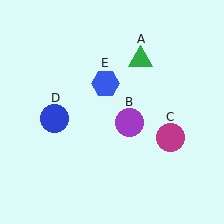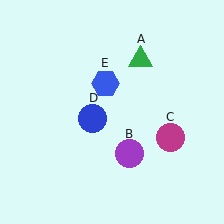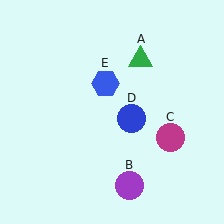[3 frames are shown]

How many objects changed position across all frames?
2 objects changed position: purple circle (object B), blue circle (object D).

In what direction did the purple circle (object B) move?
The purple circle (object B) moved down.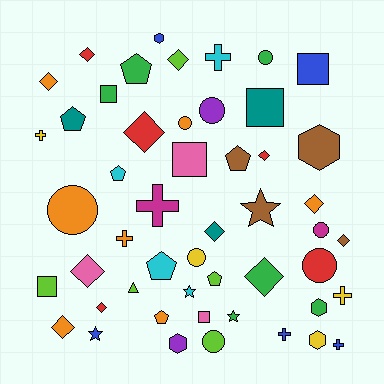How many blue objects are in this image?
There are 5 blue objects.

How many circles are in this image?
There are 8 circles.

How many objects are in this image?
There are 50 objects.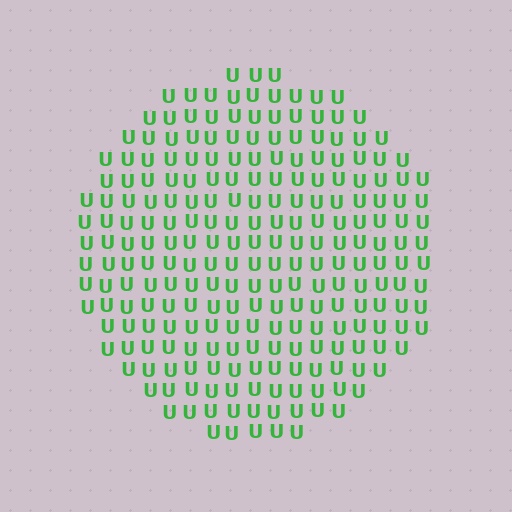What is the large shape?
The large shape is a circle.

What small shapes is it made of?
It is made of small letter U's.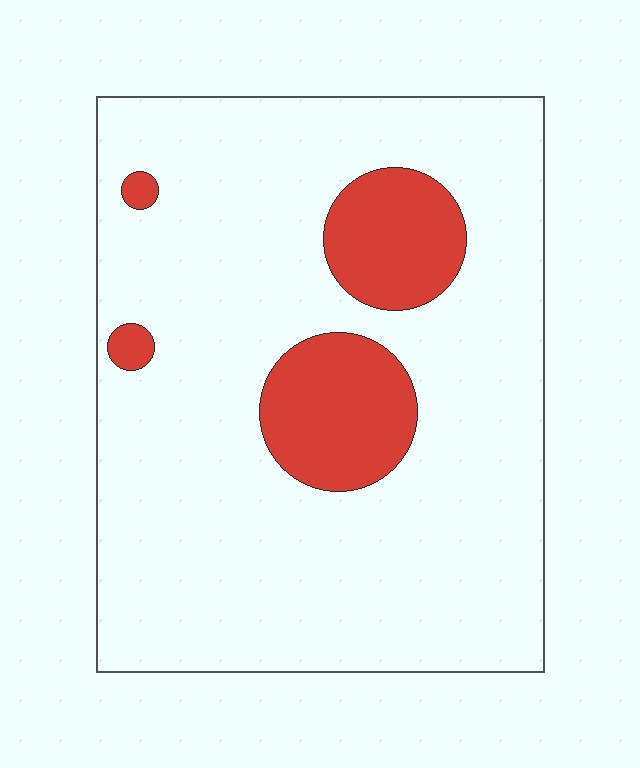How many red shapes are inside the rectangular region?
4.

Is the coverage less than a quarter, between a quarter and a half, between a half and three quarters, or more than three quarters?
Less than a quarter.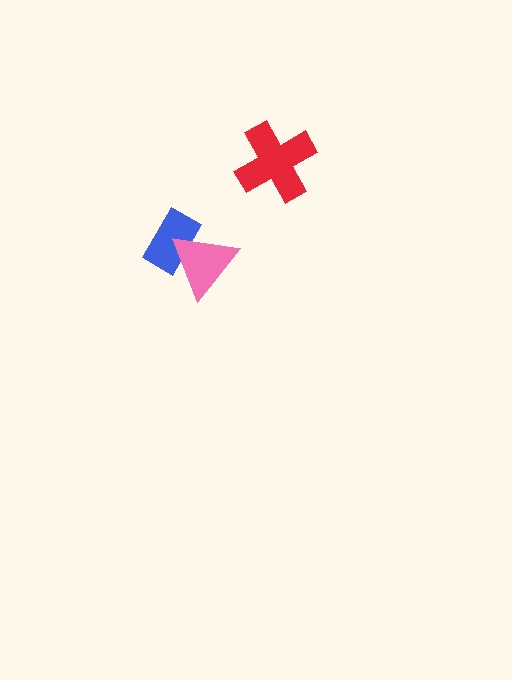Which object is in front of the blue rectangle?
The pink triangle is in front of the blue rectangle.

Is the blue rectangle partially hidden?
Yes, it is partially covered by another shape.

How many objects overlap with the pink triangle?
1 object overlaps with the pink triangle.